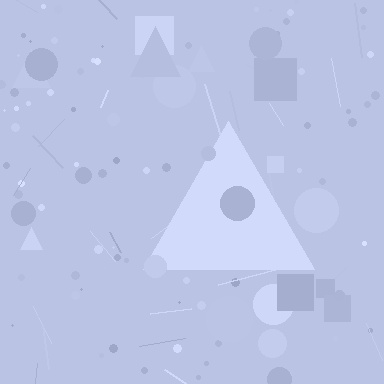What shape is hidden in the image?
A triangle is hidden in the image.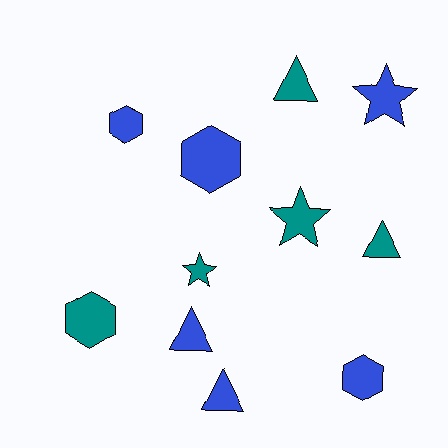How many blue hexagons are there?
There are 3 blue hexagons.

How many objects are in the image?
There are 11 objects.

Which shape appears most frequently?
Triangle, with 4 objects.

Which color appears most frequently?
Blue, with 6 objects.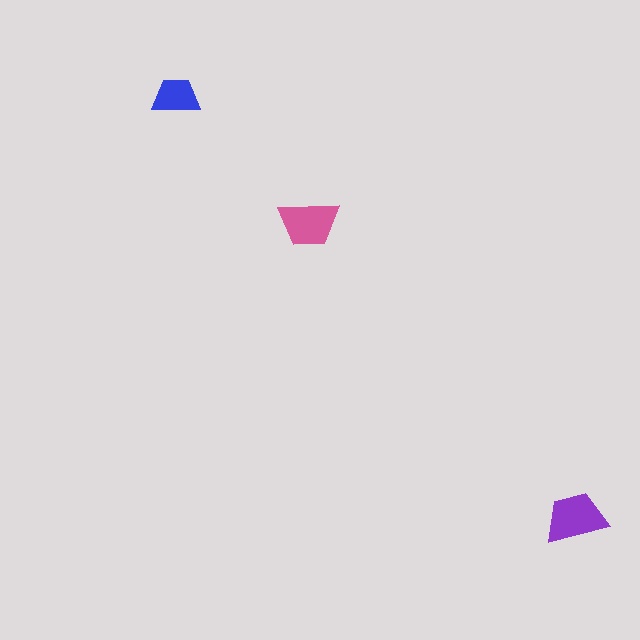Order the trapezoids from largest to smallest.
the purple one, the pink one, the blue one.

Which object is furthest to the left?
The blue trapezoid is leftmost.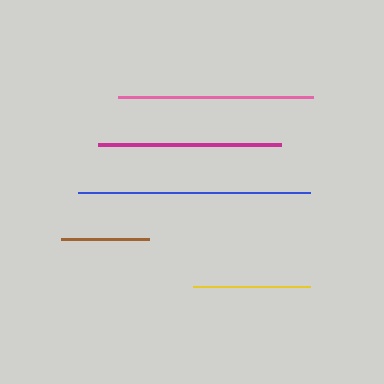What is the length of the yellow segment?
The yellow segment is approximately 117 pixels long.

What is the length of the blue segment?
The blue segment is approximately 232 pixels long.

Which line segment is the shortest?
The brown line is the shortest at approximately 88 pixels.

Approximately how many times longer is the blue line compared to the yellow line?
The blue line is approximately 2.0 times the length of the yellow line.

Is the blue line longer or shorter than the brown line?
The blue line is longer than the brown line.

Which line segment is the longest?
The blue line is the longest at approximately 232 pixels.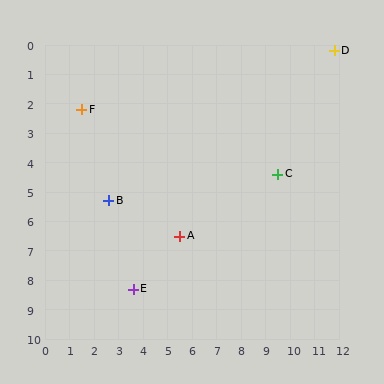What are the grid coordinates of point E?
Point E is at approximately (3.6, 8.3).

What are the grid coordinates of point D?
Point D is at approximately (11.8, 0.2).